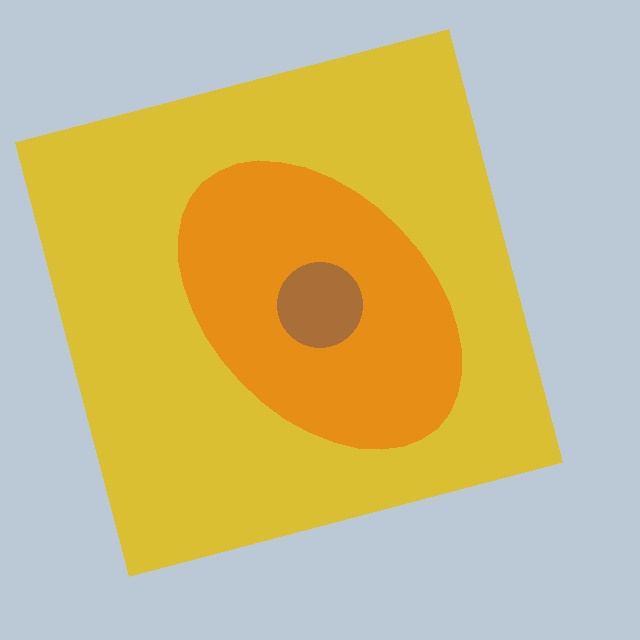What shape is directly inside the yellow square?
The orange ellipse.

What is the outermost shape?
The yellow square.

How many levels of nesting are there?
3.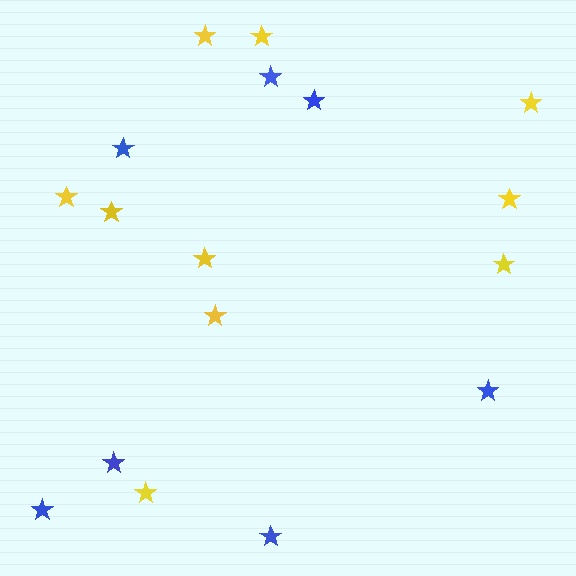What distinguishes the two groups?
There are 2 groups: one group of blue stars (7) and one group of yellow stars (10).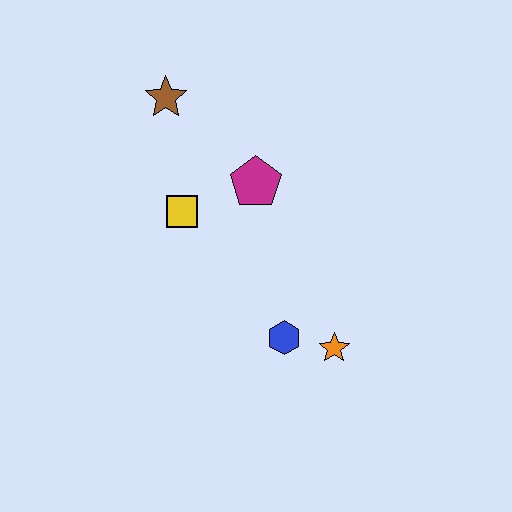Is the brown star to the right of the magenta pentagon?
No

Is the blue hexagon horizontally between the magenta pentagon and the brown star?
No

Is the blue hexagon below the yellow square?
Yes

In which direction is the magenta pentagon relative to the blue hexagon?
The magenta pentagon is above the blue hexagon.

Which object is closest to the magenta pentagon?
The yellow square is closest to the magenta pentagon.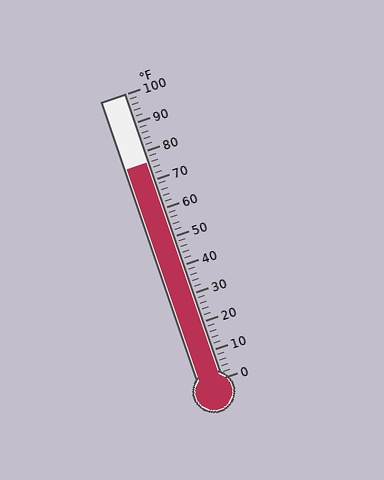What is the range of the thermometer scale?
The thermometer scale ranges from 0°F to 100°F.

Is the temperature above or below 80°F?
The temperature is below 80°F.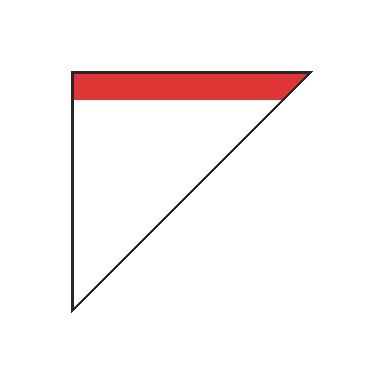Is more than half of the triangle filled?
No.